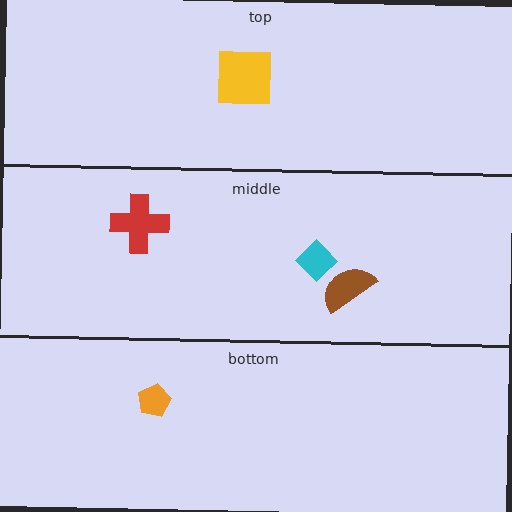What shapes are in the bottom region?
The orange pentagon.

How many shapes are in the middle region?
3.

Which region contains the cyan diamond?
The middle region.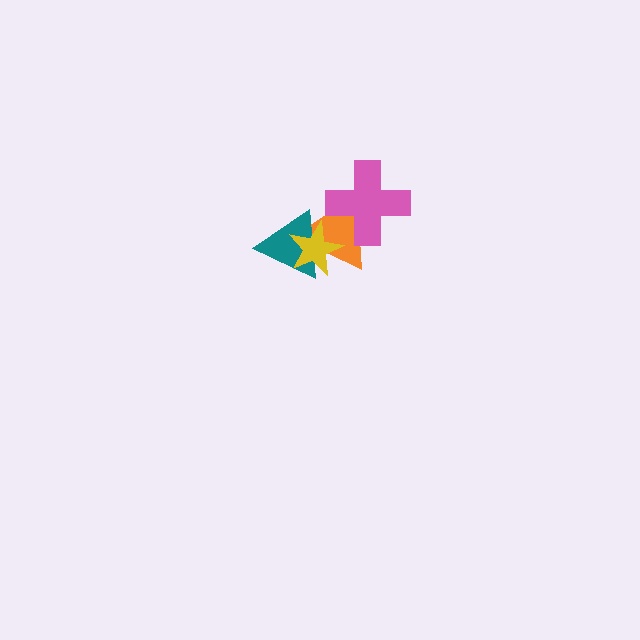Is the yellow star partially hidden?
No, no other shape covers it.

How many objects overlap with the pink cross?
1 object overlaps with the pink cross.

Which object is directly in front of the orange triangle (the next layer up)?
The teal triangle is directly in front of the orange triangle.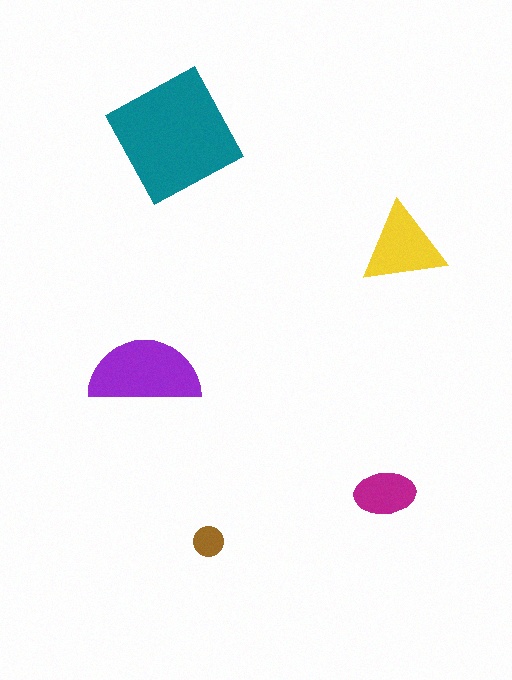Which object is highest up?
The teal square is topmost.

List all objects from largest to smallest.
The teal square, the purple semicircle, the yellow triangle, the magenta ellipse, the brown circle.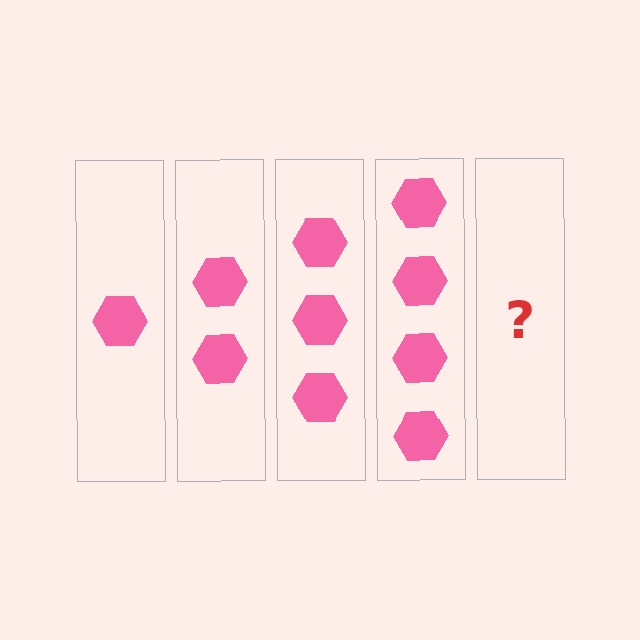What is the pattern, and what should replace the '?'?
The pattern is that each step adds one more hexagon. The '?' should be 5 hexagons.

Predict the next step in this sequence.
The next step is 5 hexagons.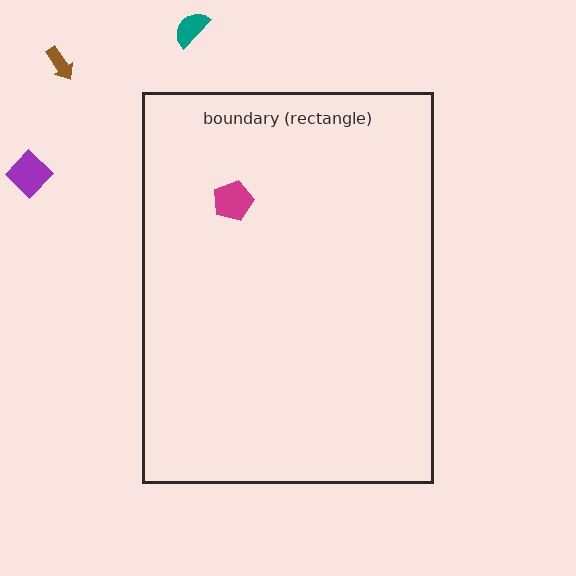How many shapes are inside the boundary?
1 inside, 3 outside.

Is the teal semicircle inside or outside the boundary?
Outside.